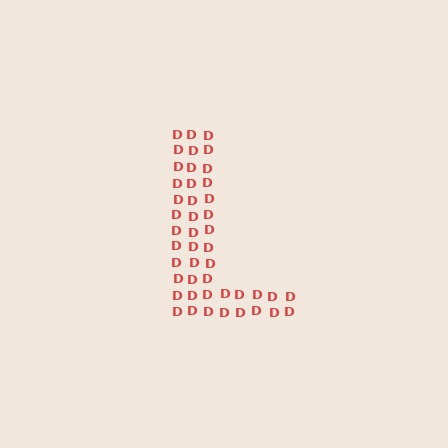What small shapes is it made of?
It is made of small letter D's.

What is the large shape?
The large shape is the letter L.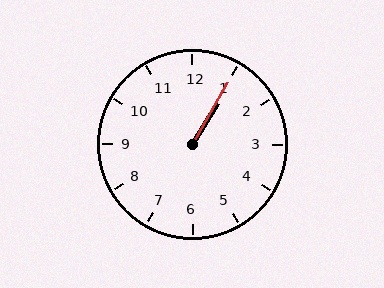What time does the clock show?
1:05.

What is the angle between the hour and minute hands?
Approximately 2 degrees.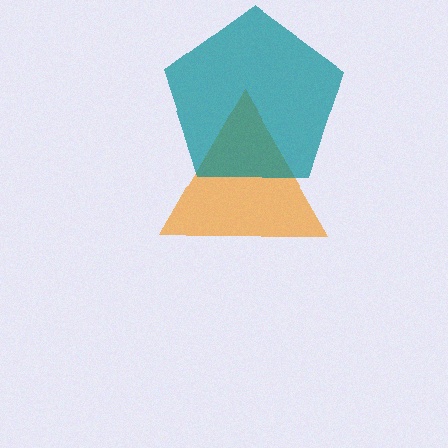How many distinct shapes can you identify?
There are 2 distinct shapes: an orange triangle, a teal pentagon.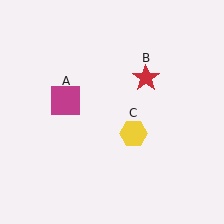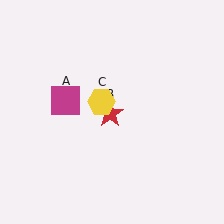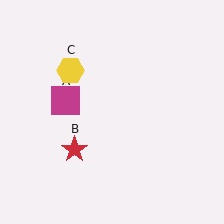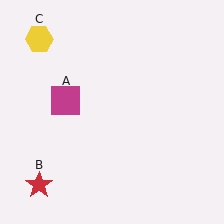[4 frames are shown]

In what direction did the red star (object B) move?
The red star (object B) moved down and to the left.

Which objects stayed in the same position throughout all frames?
Magenta square (object A) remained stationary.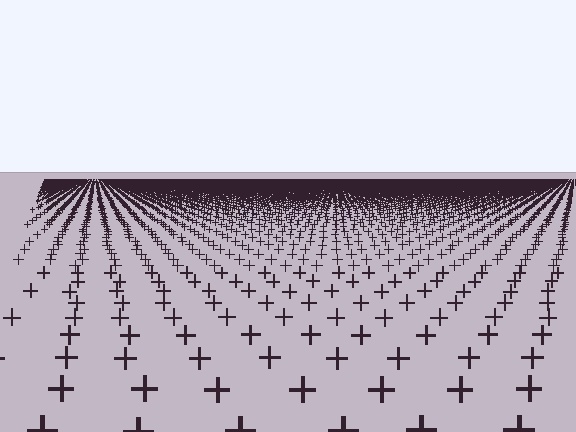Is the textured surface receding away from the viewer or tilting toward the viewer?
The surface is receding away from the viewer. Texture elements get smaller and denser toward the top.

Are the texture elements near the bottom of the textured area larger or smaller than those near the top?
Larger. Near the bottom, elements are closer to the viewer and appear at a bigger on-screen size.